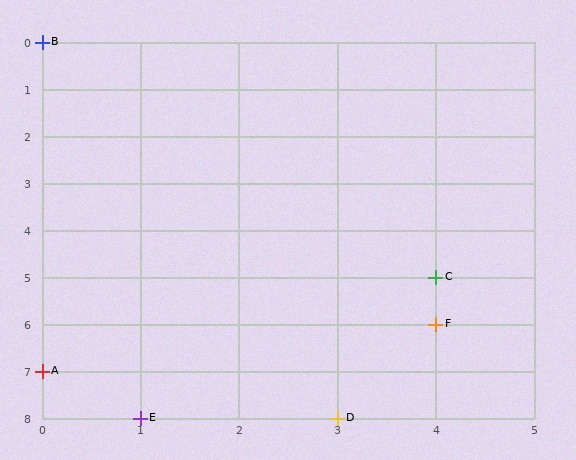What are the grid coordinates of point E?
Point E is at grid coordinates (1, 8).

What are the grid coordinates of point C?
Point C is at grid coordinates (4, 5).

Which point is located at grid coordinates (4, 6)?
Point F is at (4, 6).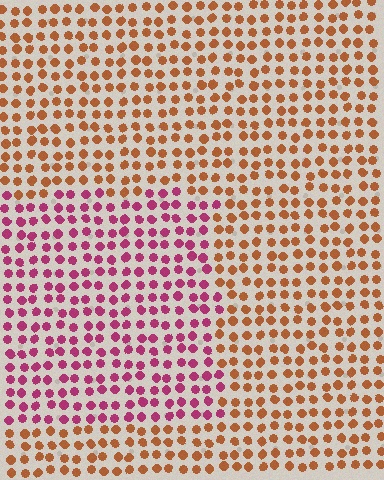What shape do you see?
I see a rectangle.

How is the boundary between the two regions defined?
The boundary is defined purely by a slight shift in hue (about 52 degrees). Spacing, size, and orientation are identical on both sides.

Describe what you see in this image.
The image is filled with small brown elements in a uniform arrangement. A rectangle-shaped region is visible where the elements are tinted to a slightly different hue, forming a subtle color boundary.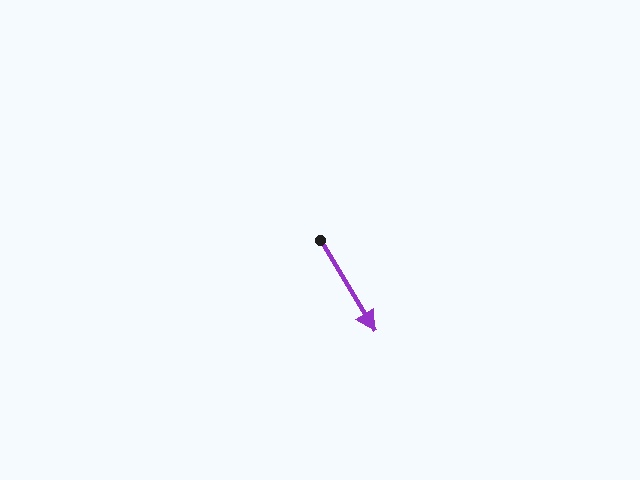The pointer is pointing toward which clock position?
Roughly 5 o'clock.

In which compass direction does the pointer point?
Southeast.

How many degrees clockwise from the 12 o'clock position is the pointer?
Approximately 149 degrees.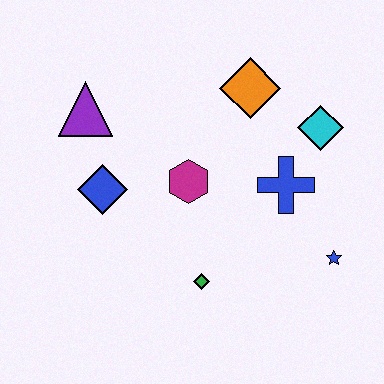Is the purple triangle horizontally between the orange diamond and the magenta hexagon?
No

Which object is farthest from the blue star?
The purple triangle is farthest from the blue star.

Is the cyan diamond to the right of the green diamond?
Yes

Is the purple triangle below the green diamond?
No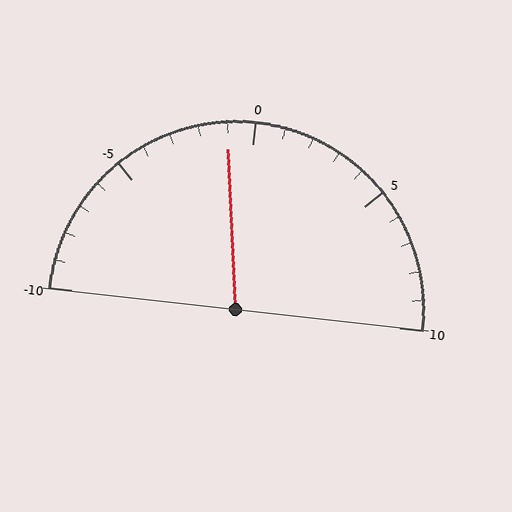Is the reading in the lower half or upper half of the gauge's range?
The reading is in the lower half of the range (-10 to 10).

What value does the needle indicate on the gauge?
The needle indicates approximately -1.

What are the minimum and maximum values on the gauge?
The gauge ranges from -10 to 10.